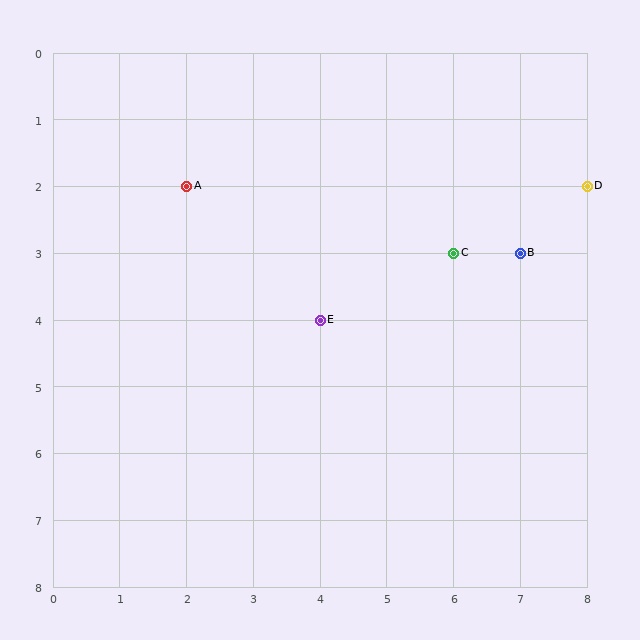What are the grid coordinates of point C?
Point C is at grid coordinates (6, 3).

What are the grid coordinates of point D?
Point D is at grid coordinates (8, 2).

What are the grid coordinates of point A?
Point A is at grid coordinates (2, 2).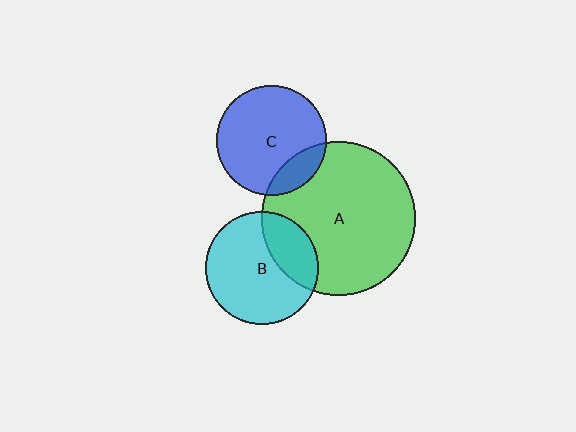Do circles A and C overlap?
Yes.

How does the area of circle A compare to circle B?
Approximately 1.9 times.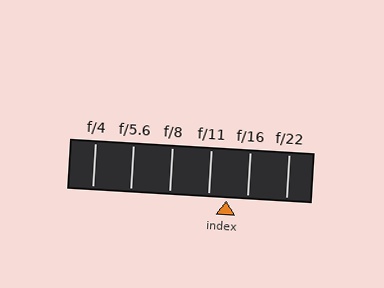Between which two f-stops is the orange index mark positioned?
The index mark is between f/11 and f/16.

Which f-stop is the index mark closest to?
The index mark is closest to f/11.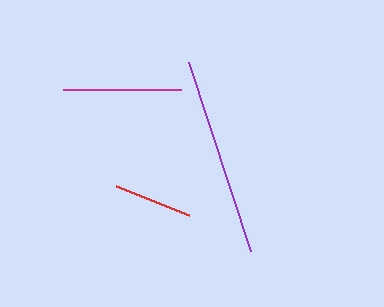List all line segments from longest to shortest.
From longest to shortest: purple, magenta, red.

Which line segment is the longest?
The purple line is the longest at approximately 199 pixels.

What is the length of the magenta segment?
The magenta segment is approximately 119 pixels long.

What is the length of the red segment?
The red segment is approximately 79 pixels long.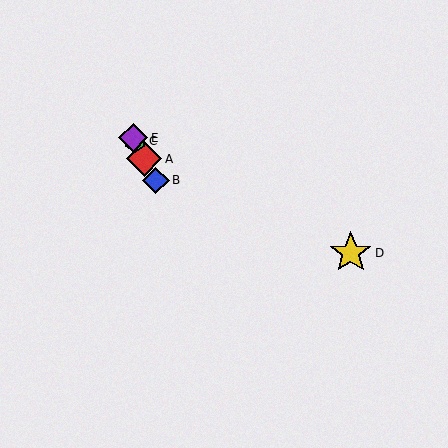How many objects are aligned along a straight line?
4 objects (A, B, C, E) are aligned along a straight line.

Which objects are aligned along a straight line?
Objects A, B, C, E are aligned along a straight line.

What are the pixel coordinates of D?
Object D is at (351, 253).